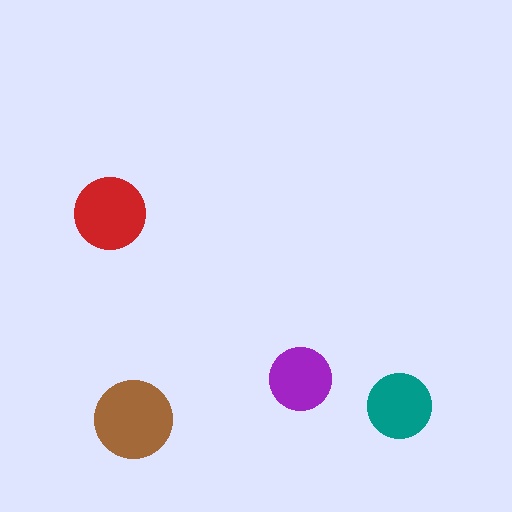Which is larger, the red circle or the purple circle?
The red one.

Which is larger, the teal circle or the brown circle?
The brown one.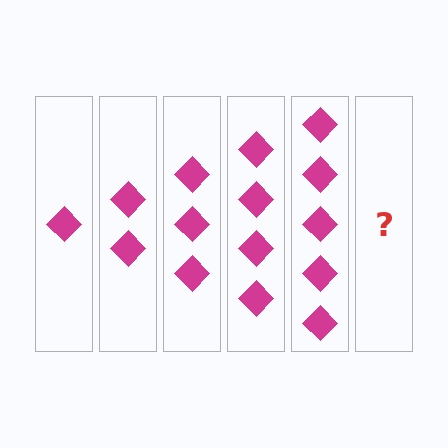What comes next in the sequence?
The next element should be 6 diamonds.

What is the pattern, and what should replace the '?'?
The pattern is that each step adds one more diamond. The '?' should be 6 diamonds.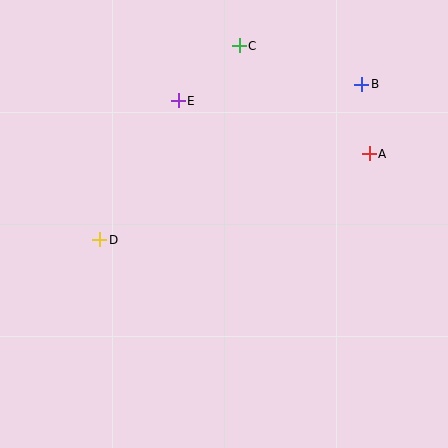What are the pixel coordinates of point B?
Point B is at (361, 84).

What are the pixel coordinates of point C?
Point C is at (239, 46).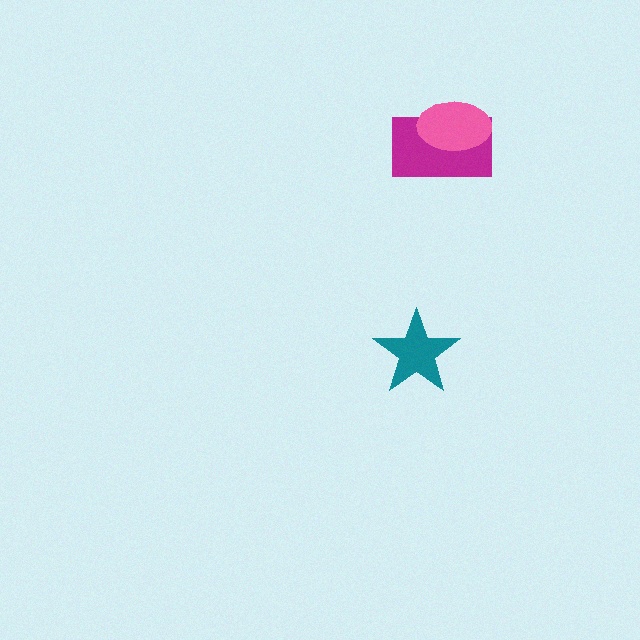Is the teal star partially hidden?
No, no other shape covers it.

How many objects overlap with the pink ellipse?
1 object overlaps with the pink ellipse.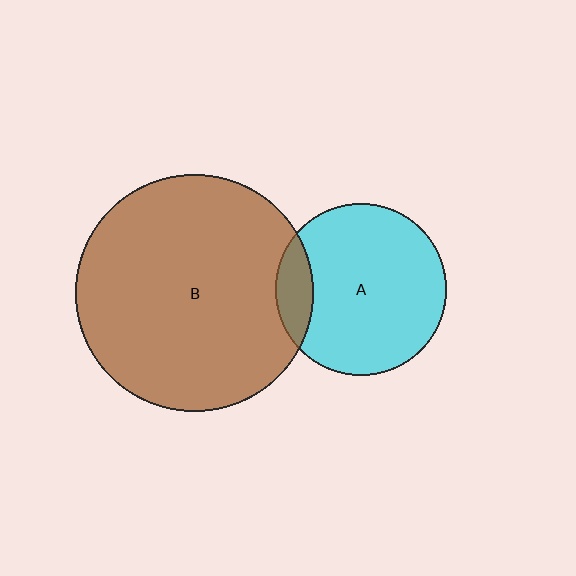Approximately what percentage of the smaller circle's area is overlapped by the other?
Approximately 15%.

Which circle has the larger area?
Circle B (brown).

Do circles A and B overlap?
Yes.